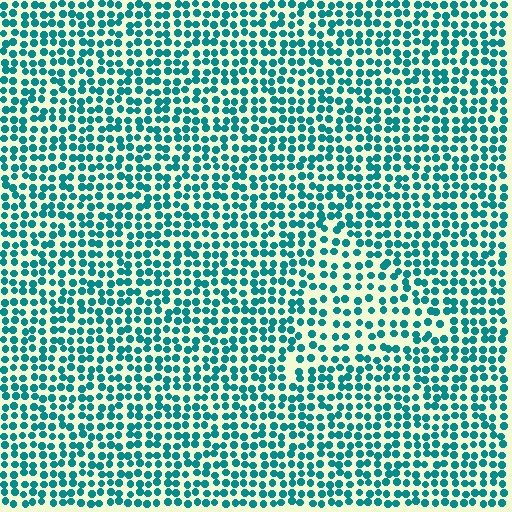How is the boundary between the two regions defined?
The boundary is defined by a change in element density (approximately 1.5x ratio). All elements are the same color, size, and shape.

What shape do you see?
I see a triangle.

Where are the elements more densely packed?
The elements are more densely packed outside the triangle boundary.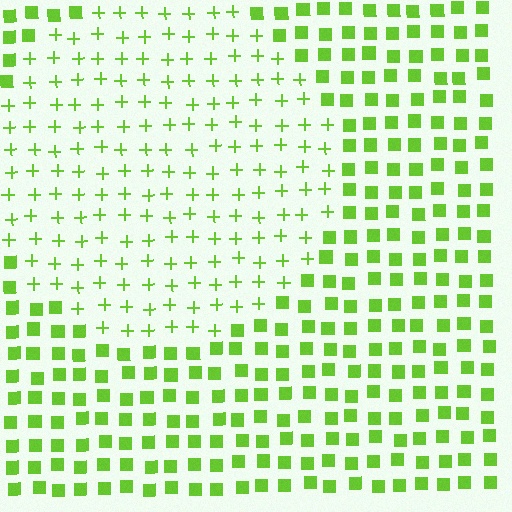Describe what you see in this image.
The image is filled with small lime elements arranged in a uniform grid. A circle-shaped region contains plus signs, while the surrounding area contains squares. The boundary is defined purely by the change in element shape.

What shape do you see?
I see a circle.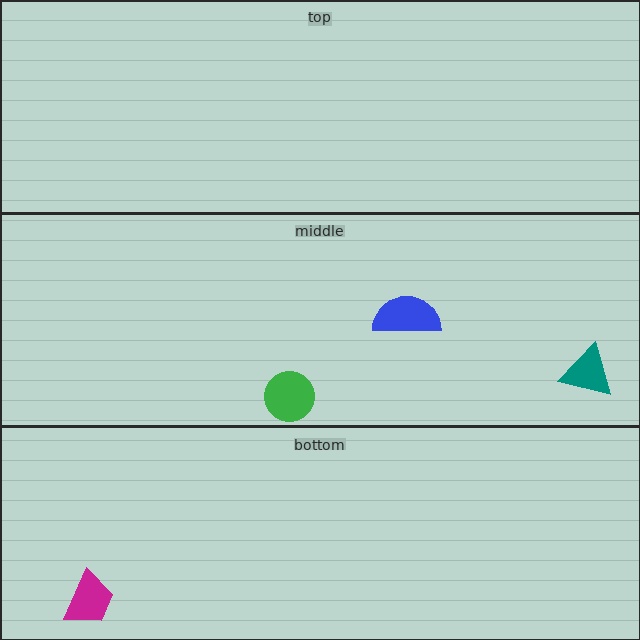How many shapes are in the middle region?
3.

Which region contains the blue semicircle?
The middle region.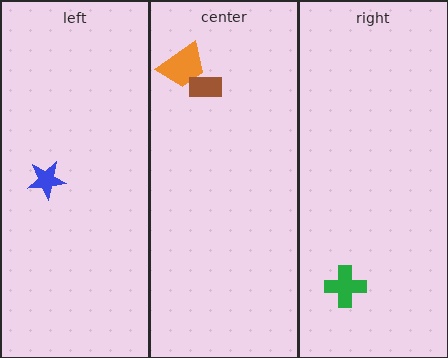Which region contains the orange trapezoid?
The center region.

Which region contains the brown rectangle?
The center region.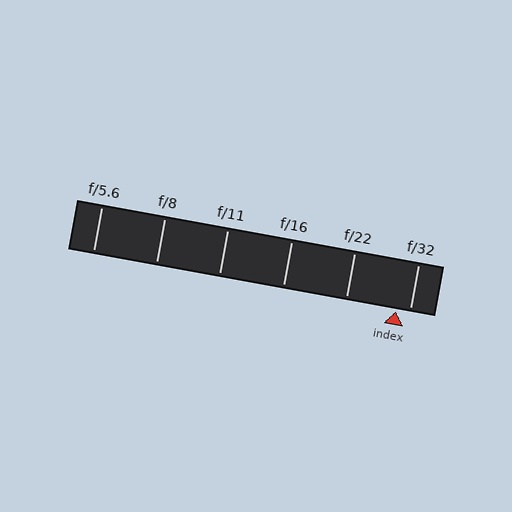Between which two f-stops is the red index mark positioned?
The index mark is between f/22 and f/32.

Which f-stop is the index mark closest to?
The index mark is closest to f/32.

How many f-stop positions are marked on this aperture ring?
There are 6 f-stop positions marked.